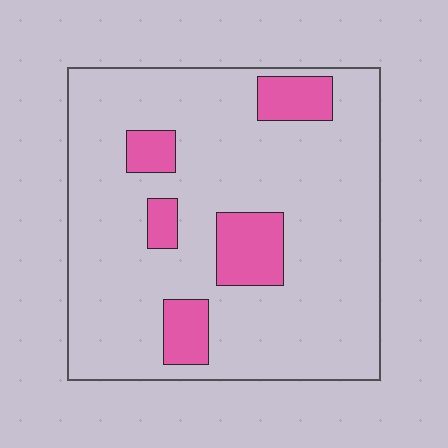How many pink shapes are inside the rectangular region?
5.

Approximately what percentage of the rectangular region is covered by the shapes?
Approximately 15%.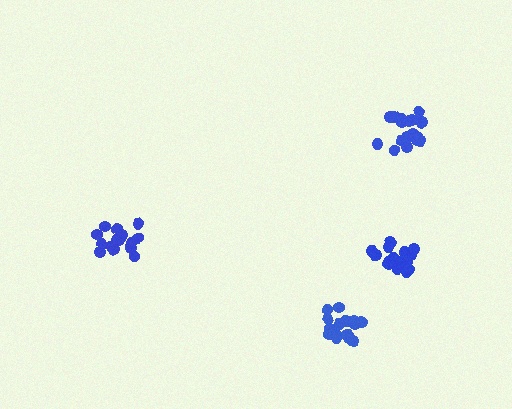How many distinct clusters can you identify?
There are 4 distinct clusters.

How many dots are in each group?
Group 1: 17 dots, Group 2: 16 dots, Group 3: 17 dots, Group 4: 15 dots (65 total).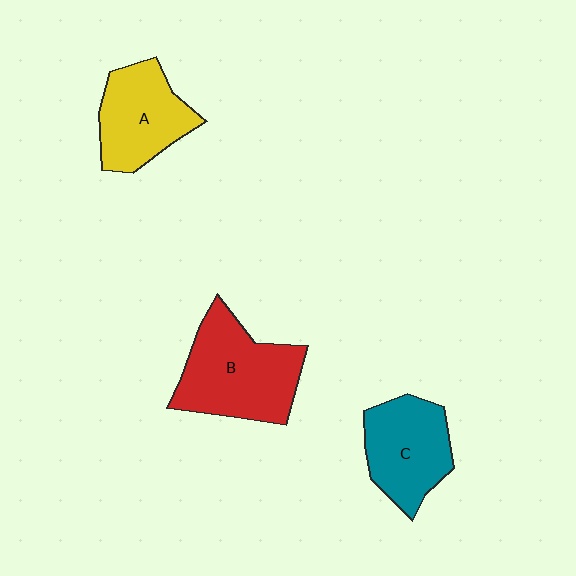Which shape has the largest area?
Shape B (red).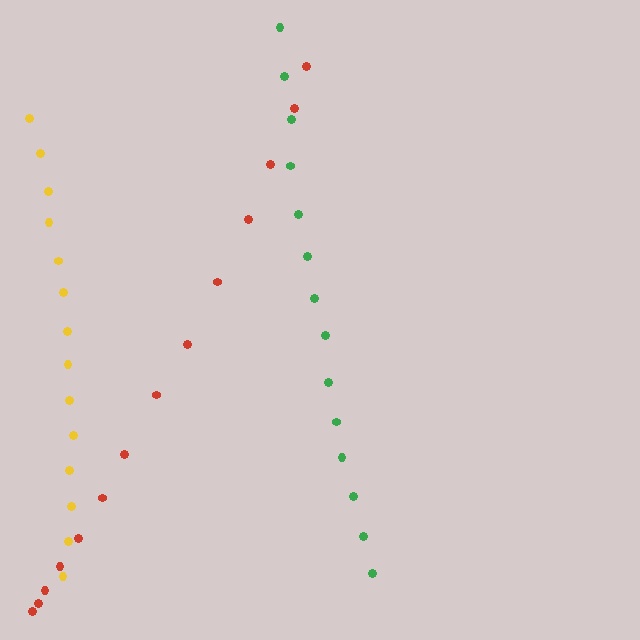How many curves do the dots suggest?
There are 3 distinct paths.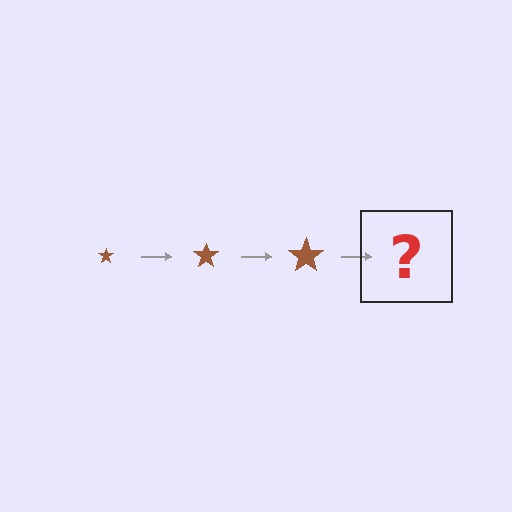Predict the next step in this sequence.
The next step is a brown star, larger than the previous one.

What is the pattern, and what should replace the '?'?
The pattern is that the star gets progressively larger each step. The '?' should be a brown star, larger than the previous one.